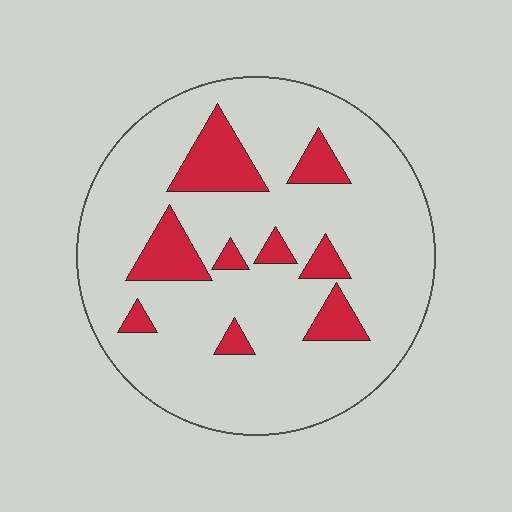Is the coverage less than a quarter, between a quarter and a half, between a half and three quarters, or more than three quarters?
Less than a quarter.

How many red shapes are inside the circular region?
9.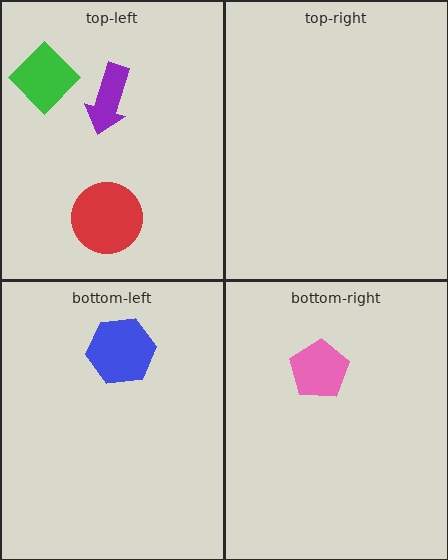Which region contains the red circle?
The top-left region.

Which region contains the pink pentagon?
The bottom-right region.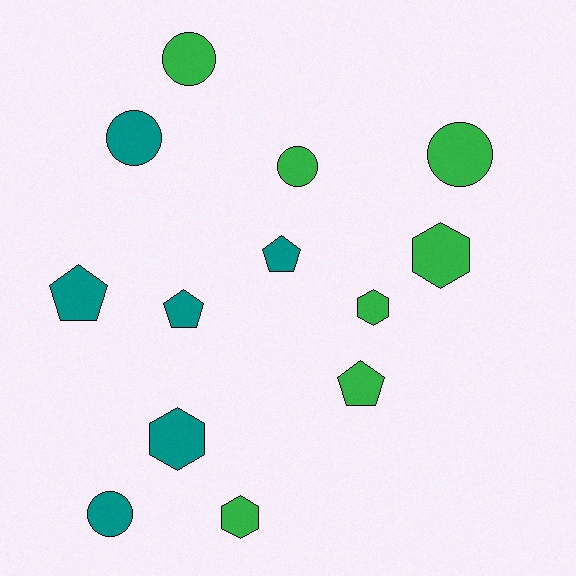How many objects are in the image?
There are 13 objects.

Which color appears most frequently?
Green, with 7 objects.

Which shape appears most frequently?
Circle, with 5 objects.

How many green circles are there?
There are 3 green circles.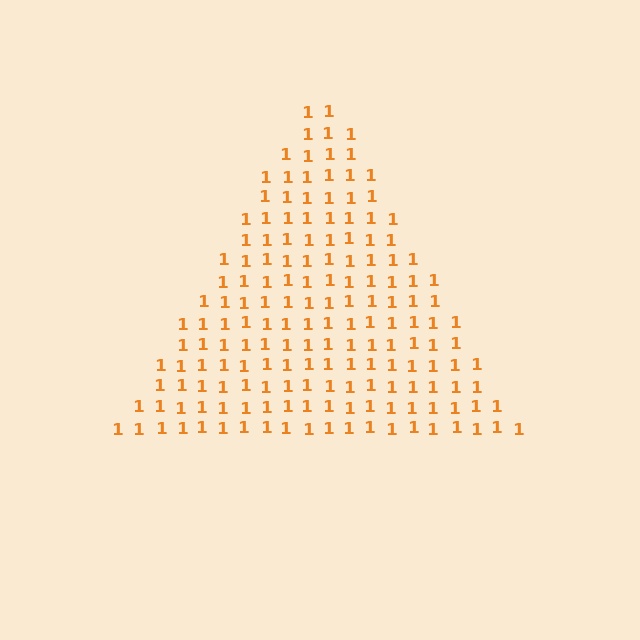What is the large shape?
The large shape is a triangle.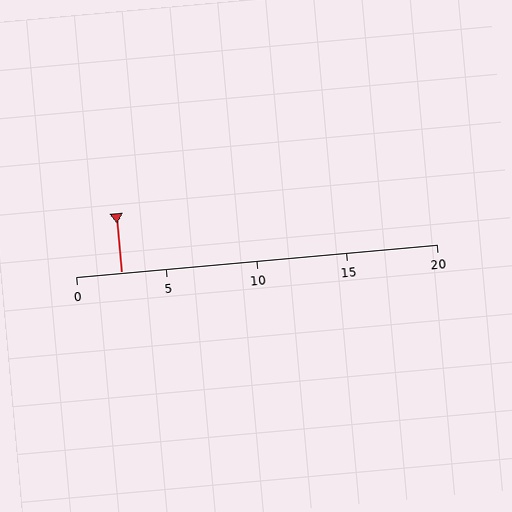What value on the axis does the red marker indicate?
The marker indicates approximately 2.5.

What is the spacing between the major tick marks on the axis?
The major ticks are spaced 5 apart.